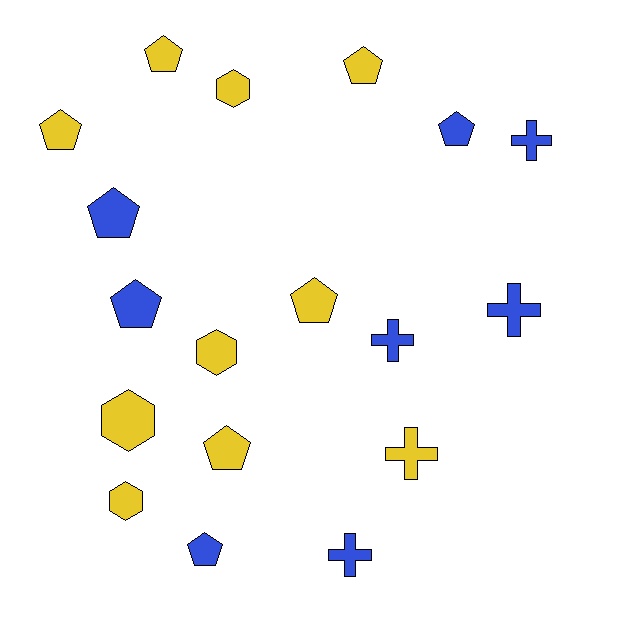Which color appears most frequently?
Yellow, with 10 objects.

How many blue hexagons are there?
There are no blue hexagons.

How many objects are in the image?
There are 18 objects.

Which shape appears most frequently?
Pentagon, with 9 objects.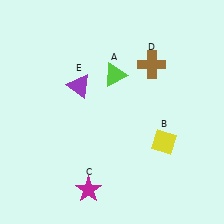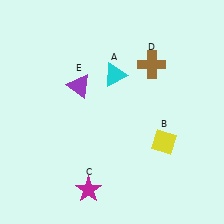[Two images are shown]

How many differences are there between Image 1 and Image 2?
There is 1 difference between the two images.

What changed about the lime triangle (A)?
In Image 1, A is lime. In Image 2, it changed to cyan.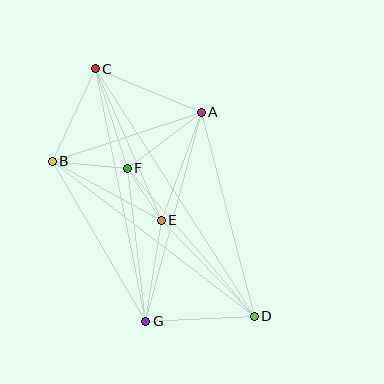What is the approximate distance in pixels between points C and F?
The distance between C and F is approximately 104 pixels.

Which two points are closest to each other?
Points E and F are closest to each other.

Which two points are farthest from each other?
Points C and D are farthest from each other.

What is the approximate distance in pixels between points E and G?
The distance between E and G is approximately 103 pixels.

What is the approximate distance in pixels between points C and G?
The distance between C and G is approximately 257 pixels.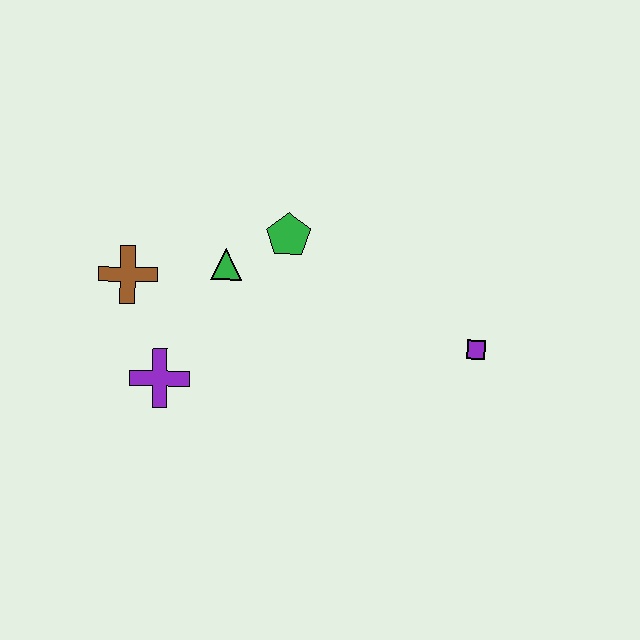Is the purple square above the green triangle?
No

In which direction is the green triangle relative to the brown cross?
The green triangle is to the right of the brown cross.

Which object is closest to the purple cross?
The brown cross is closest to the purple cross.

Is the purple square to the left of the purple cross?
No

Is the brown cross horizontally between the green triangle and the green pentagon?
No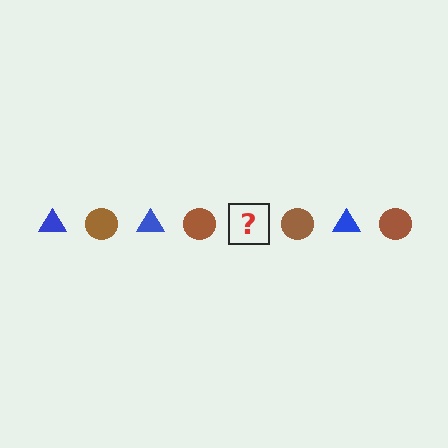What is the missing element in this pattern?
The missing element is a blue triangle.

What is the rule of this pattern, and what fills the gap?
The rule is that the pattern alternates between blue triangle and brown circle. The gap should be filled with a blue triangle.